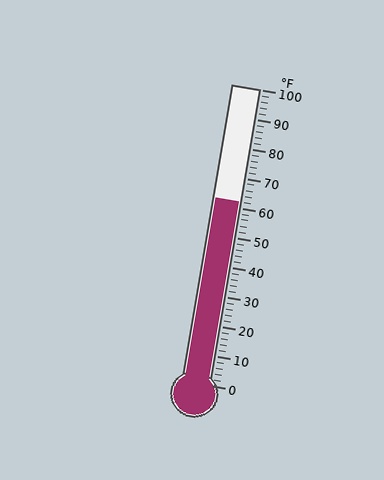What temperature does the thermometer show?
The thermometer shows approximately 62°F.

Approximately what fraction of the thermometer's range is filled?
The thermometer is filled to approximately 60% of its range.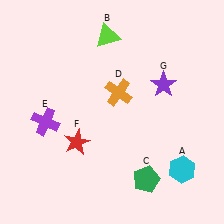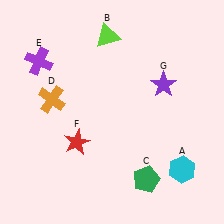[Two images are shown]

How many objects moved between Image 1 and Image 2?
2 objects moved between the two images.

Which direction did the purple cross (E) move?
The purple cross (E) moved up.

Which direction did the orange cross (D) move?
The orange cross (D) moved left.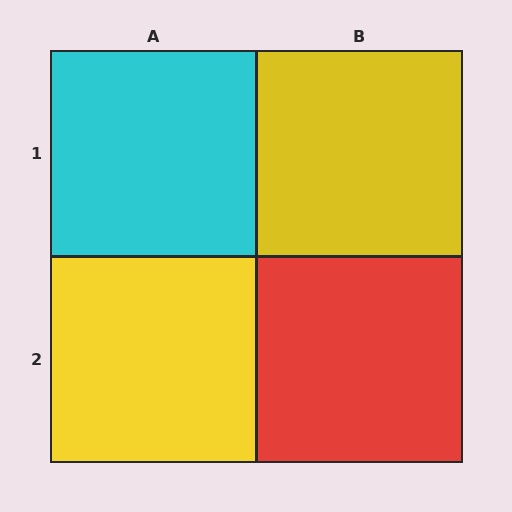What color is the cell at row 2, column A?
Yellow.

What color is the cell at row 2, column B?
Red.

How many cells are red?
1 cell is red.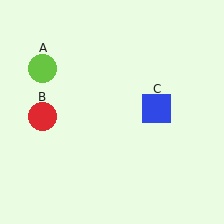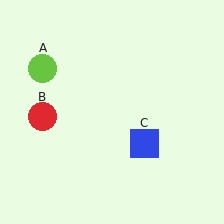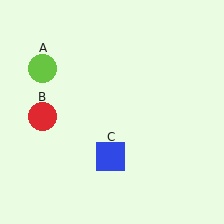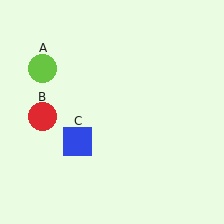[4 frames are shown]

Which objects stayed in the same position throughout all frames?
Lime circle (object A) and red circle (object B) remained stationary.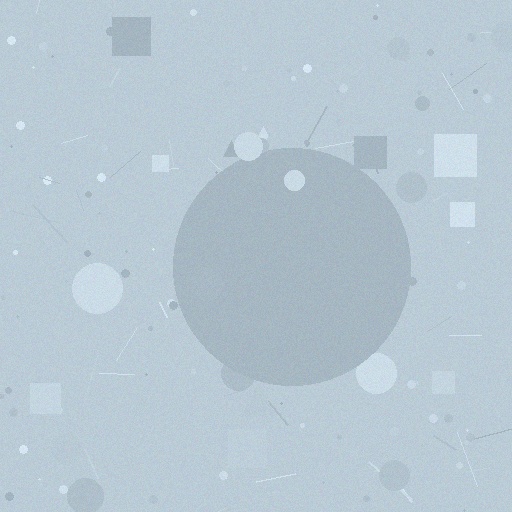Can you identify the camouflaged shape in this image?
The camouflaged shape is a circle.